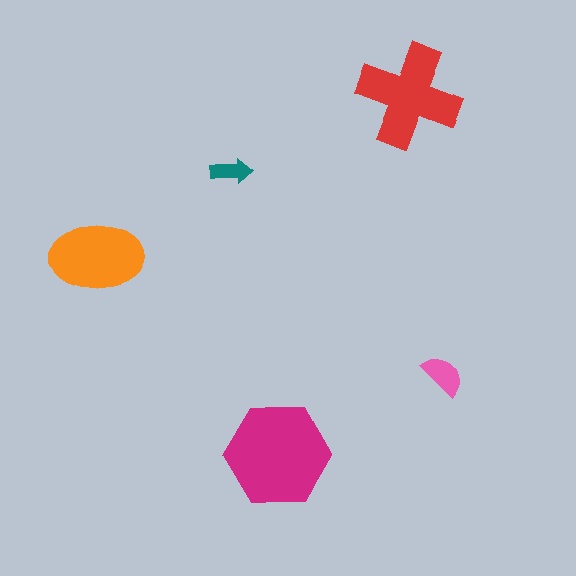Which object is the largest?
The magenta hexagon.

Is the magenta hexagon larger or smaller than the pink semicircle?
Larger.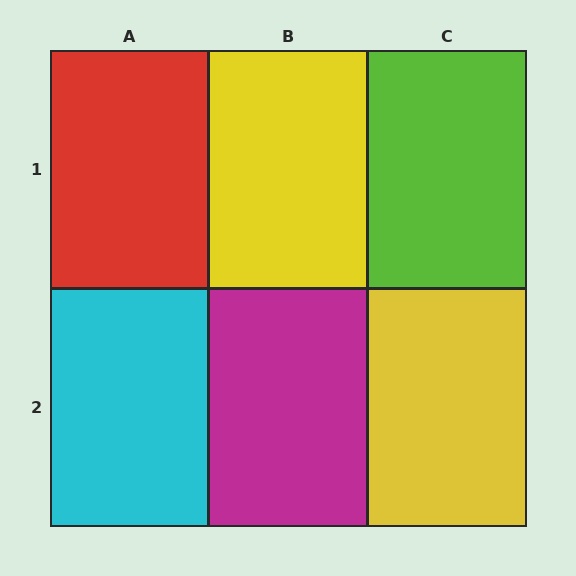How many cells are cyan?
1 cell is cyan.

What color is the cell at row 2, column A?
Cyan.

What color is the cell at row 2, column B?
Magenta.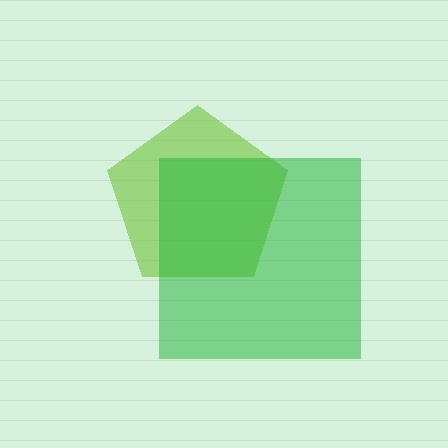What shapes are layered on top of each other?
The layered shapes are: a lime pentagon, a green square.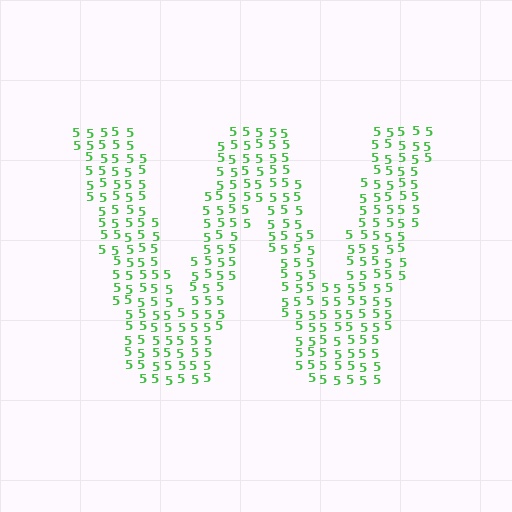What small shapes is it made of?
It is made of small digit 5's.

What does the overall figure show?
The overall figure shows the letter W.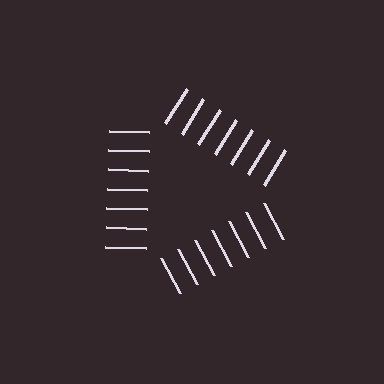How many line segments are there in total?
21 — 7 along each of the 3 edges.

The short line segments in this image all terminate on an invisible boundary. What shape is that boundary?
An illusory triangle — the line segments terminate on its edges but no continuous stroke is drawn.